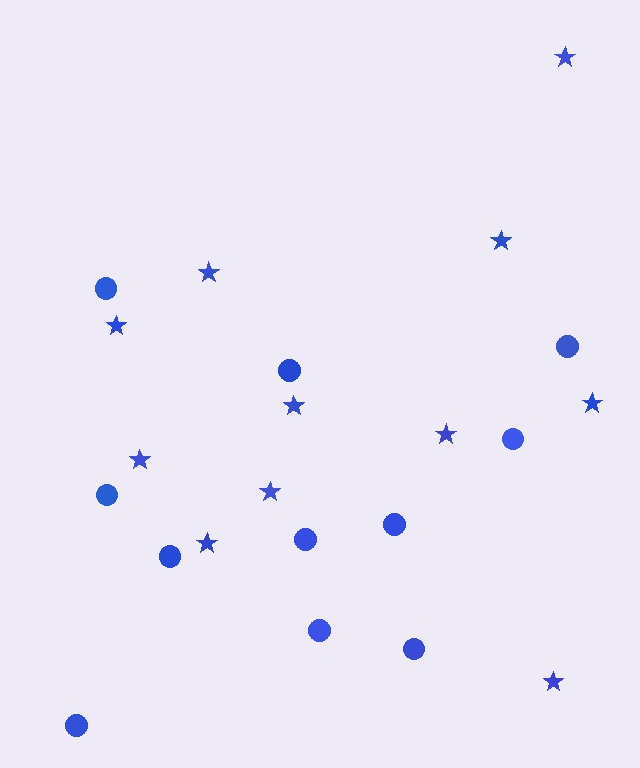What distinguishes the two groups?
There are 2 groups: one group of stars (11) and one group of circles (11).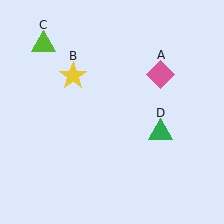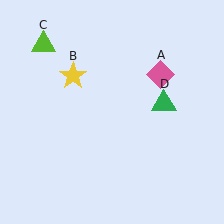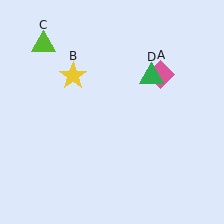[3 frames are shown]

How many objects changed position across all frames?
1 object changed position: green triangle (object D).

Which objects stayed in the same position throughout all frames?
Pink diamond (object A) and yellow star (object B) and lime triangle (object C) remained stationary.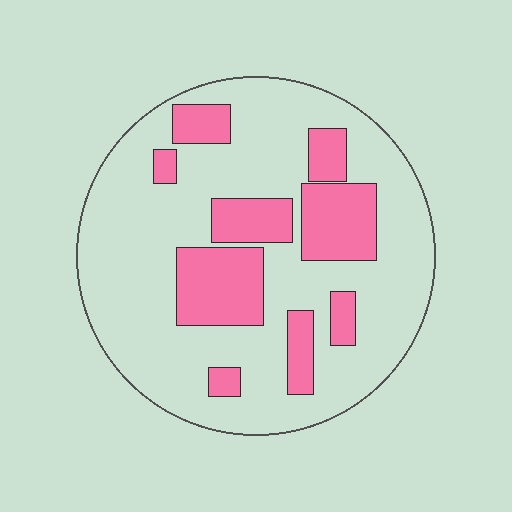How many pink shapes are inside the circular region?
9.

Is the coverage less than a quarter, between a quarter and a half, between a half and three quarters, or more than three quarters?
Between a quarter and a half.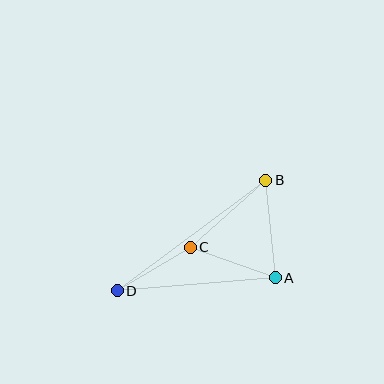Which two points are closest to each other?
Points C and D are closest to each other.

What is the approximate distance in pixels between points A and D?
The distance between A and D is approximately 158 pixels.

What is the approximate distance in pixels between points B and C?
The distance between B and C is approximately 101 pixels.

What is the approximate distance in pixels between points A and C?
The distance between A and C is approximately 90 pixels.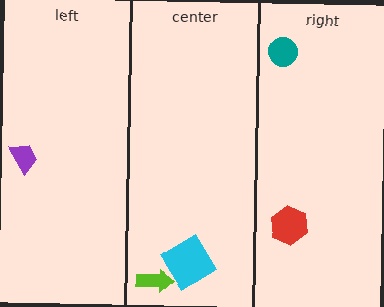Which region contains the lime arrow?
The center region.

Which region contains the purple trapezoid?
The left region.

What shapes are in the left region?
The purple trapezoid.